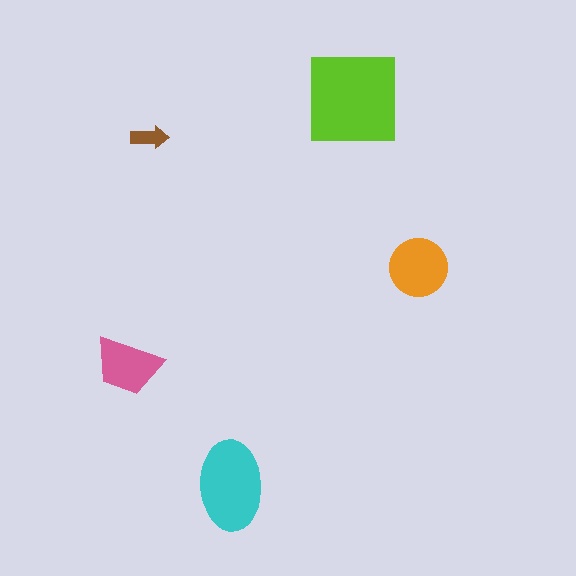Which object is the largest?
The lime square.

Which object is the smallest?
The brown arrow.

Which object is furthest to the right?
The orange circle is rightmost.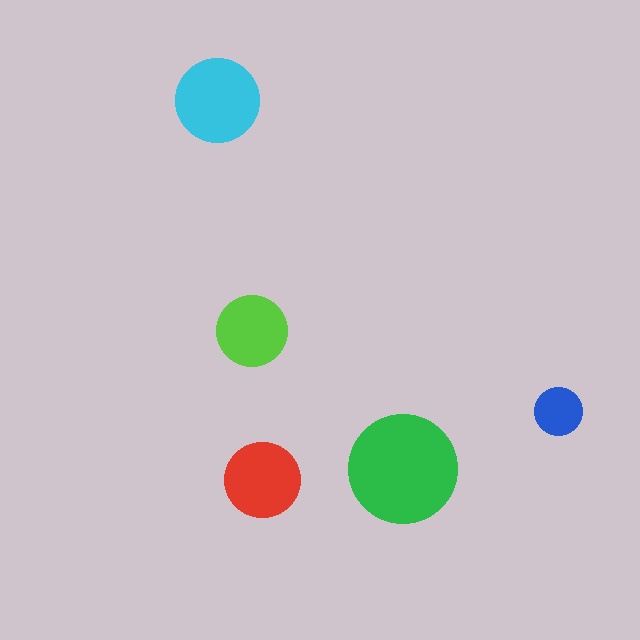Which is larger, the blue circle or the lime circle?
The lime one.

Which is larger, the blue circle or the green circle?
The green one.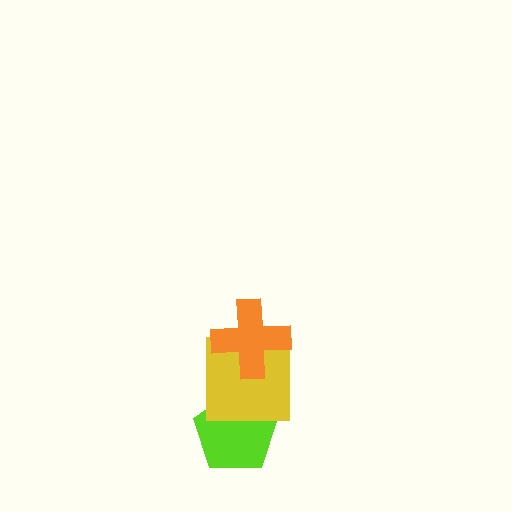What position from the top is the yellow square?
The yellow square is 2nd from the top.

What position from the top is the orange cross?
The orange cross is 1st from the top.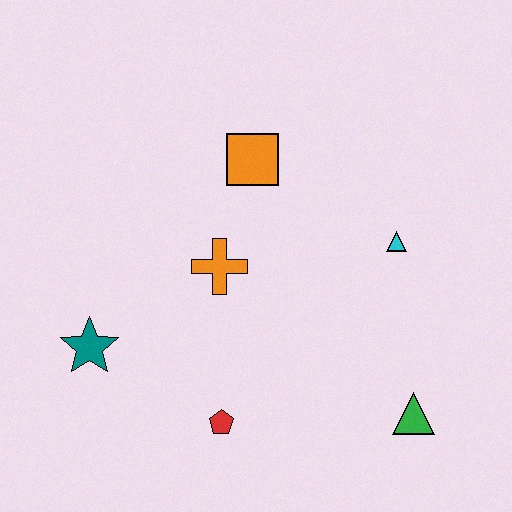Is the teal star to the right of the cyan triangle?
No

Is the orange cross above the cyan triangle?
No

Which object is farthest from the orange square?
The green triangle is farthest from the orange square.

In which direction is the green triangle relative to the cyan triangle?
The green triangle is below the cyan triangle.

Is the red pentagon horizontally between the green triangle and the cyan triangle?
No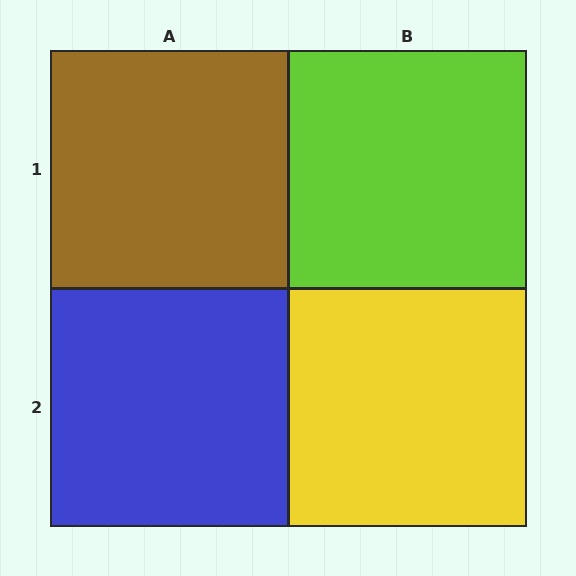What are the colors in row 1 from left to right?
Brown, lime.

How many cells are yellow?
1 cell is yellow.